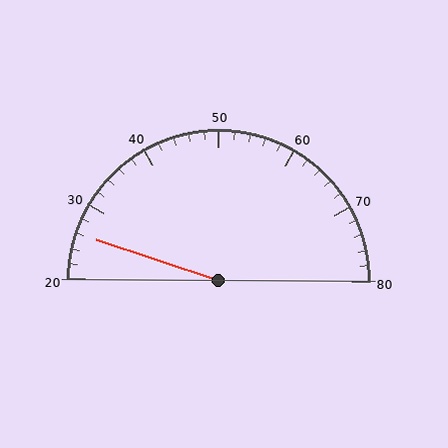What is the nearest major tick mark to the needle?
The nearest major tick mark is 30.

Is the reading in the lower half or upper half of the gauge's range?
The reading is in the lower half of the range (20 to 80).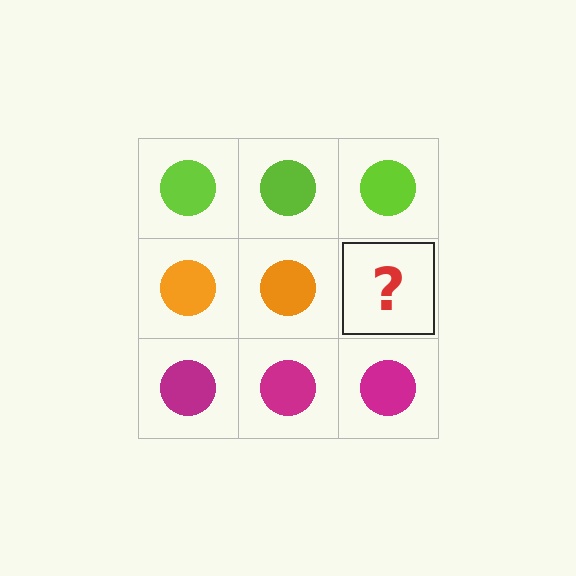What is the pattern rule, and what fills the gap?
The rule is that each row has a consistent color. The gap should be filled with an orange circle.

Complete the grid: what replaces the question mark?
The question mark should be replaced with an orange circle.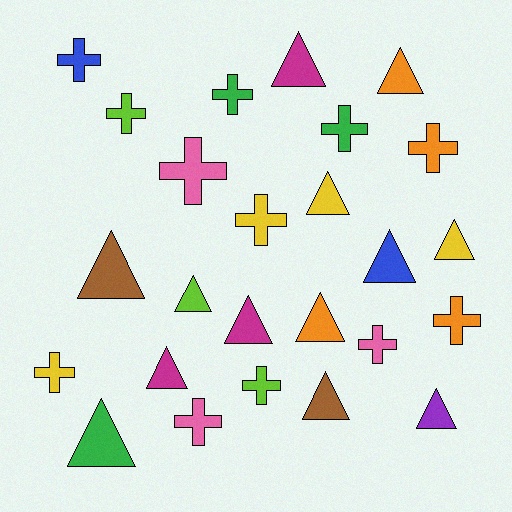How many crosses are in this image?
There are 12 crosses.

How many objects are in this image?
There are 25 objects.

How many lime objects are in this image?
There are 3 lime objects.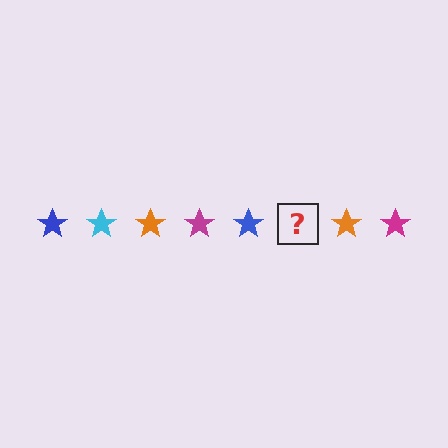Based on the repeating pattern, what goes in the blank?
The blank should be a cyan star.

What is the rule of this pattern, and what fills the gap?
The rule is that the pattern cycles through blue, cyan, orange, magenta stars. The gap should be filled with a cyan star.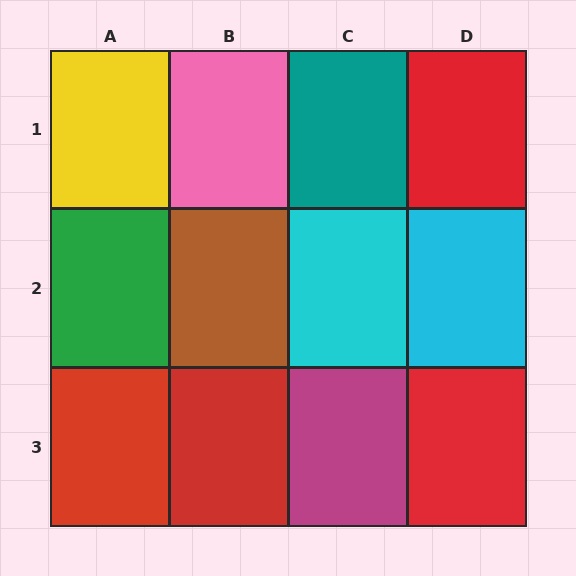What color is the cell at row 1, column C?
Teal.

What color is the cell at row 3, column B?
Red.